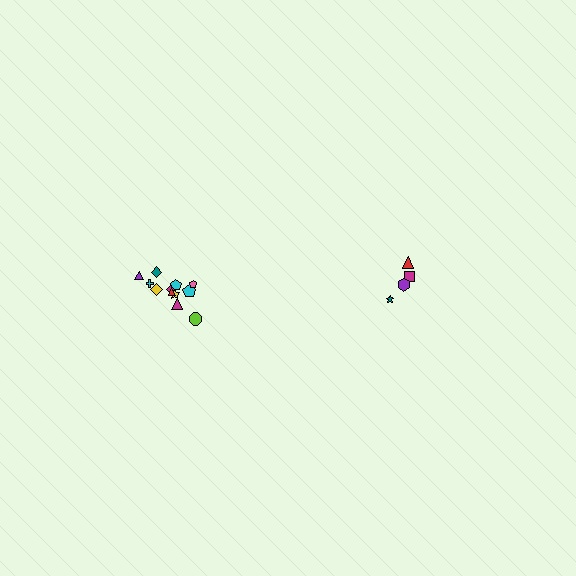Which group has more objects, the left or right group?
The left group.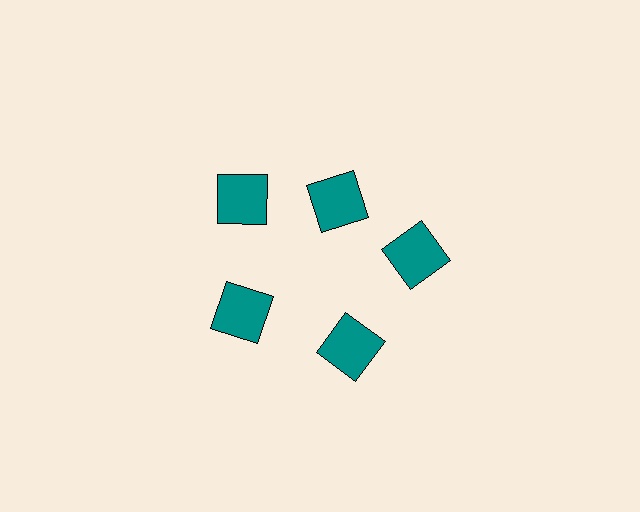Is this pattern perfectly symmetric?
No. The 5 teal squares are arranged in a ring, but one element near the 1 o'clock position is pulled inward toward the center, breaking the 5-fold rotational symmetry.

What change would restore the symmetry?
The symmetry would be restored by moving it outward, back onto the ring so that all 5 squares sit at equal angles and equal distance from the center.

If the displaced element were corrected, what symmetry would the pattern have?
It would have 5-fold rotational symmetry — the pattern would map onto itself every 72 degrees.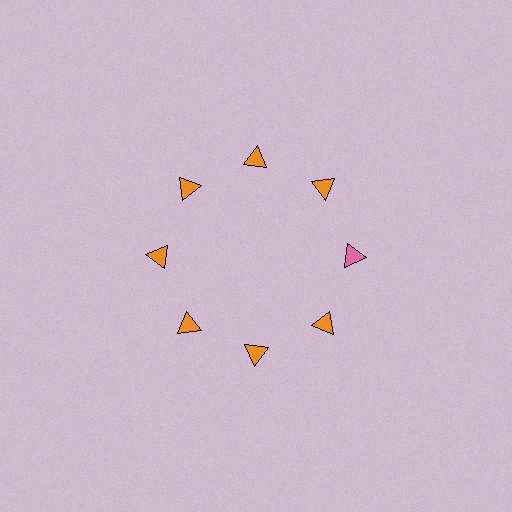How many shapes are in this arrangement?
There are 8 shapes arranged in a ring pattern.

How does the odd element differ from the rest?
It has a different color: pink instead of orange.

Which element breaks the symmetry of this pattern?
The pink triangle at roughly the 3 o'clock position breaks the symmetry. All other shapes are orange triangles.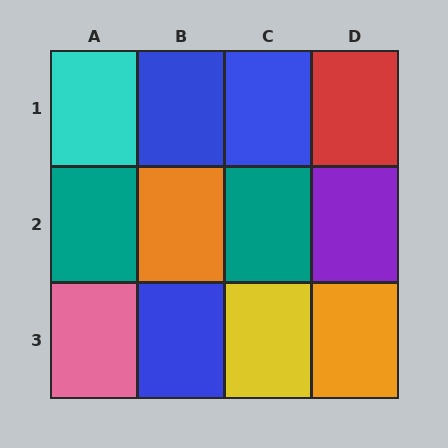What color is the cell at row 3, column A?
Pink.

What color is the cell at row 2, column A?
Teal.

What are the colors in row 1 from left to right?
Cyan, blue, blue, red.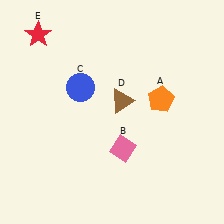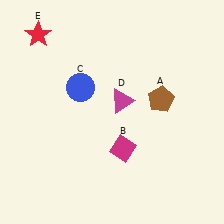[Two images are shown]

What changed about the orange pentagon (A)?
In Image 1, A is orange. In Image 2, it changed to brown.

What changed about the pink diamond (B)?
In Image 1, B is pink. In Image 2, it changed to magenta.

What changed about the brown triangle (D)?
In Image 1, D is brown. In Image 2, it changed to magenta.